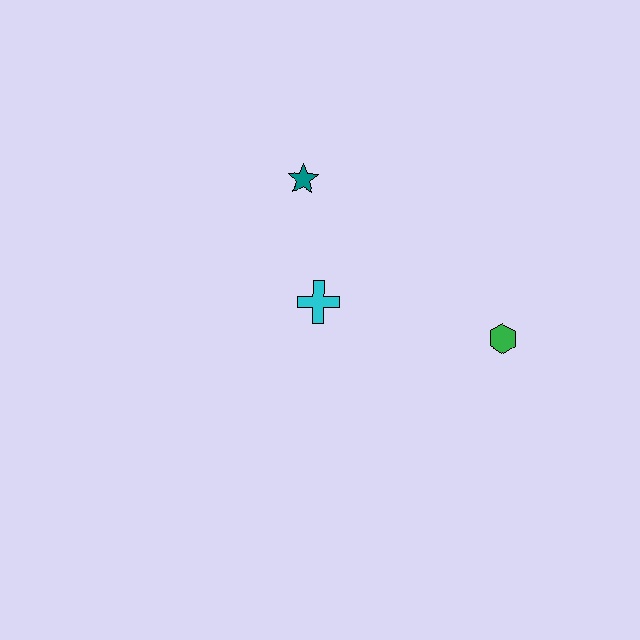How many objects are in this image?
There are 3 objects.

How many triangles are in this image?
There are no triangles.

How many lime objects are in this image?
There are no lime objects.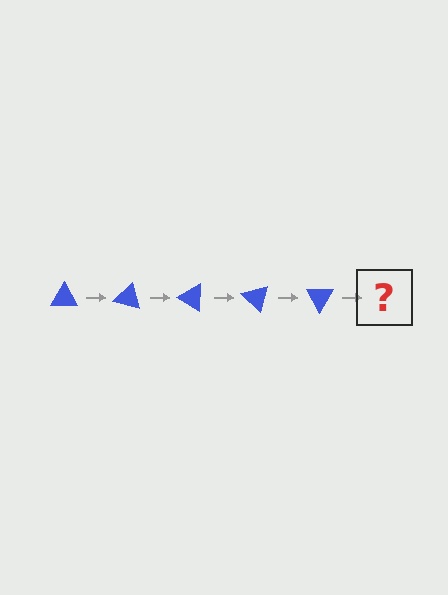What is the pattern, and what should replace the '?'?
The pattern is that the triangle rotates 15 degrees each step. The '?' should be a blue triangle rotated 75 degrees.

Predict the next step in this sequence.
The next step is a blue triangle rotated 75 degrees.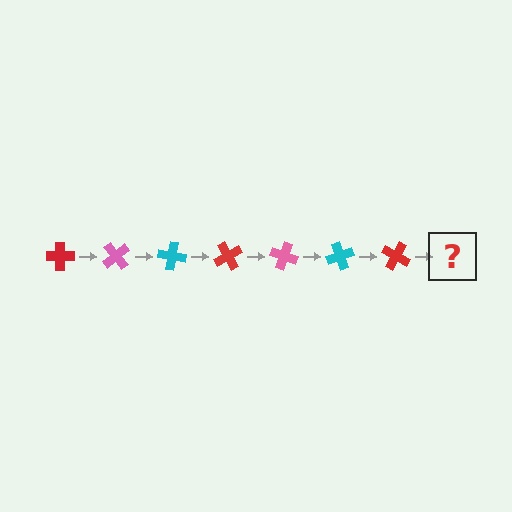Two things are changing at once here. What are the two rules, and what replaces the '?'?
The two rules are that it rotates 50 degrees each step and the color cycles through red, pink, and cyan. The '?' should be a pink cross, rotated 350 degrees from the start.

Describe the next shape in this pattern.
It should be a pink cross, rotated 350 degrees from the start.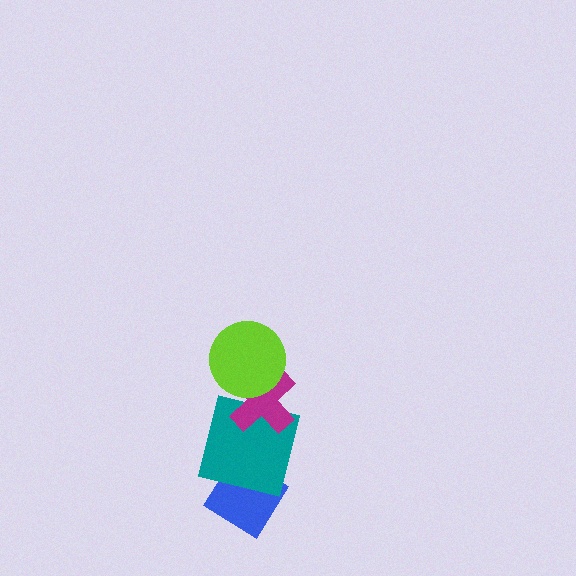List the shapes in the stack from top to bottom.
From top to bottom: the lime circle, the magenta cross, the teal square, the blue diamond.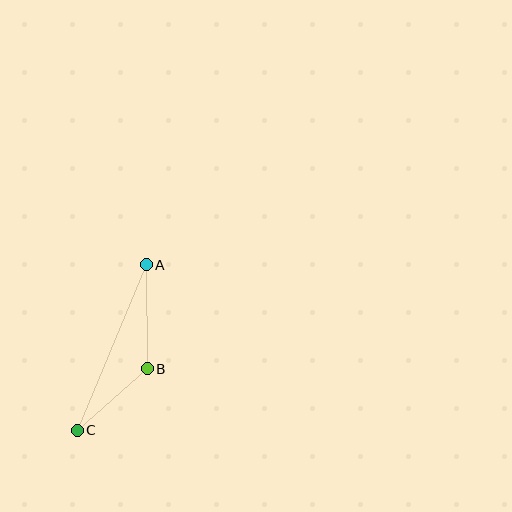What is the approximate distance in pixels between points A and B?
The distance between A and B is approximately 104 pixels.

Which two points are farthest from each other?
Points A and C are farthest from each other.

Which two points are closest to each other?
Points B and C are closest to each other.